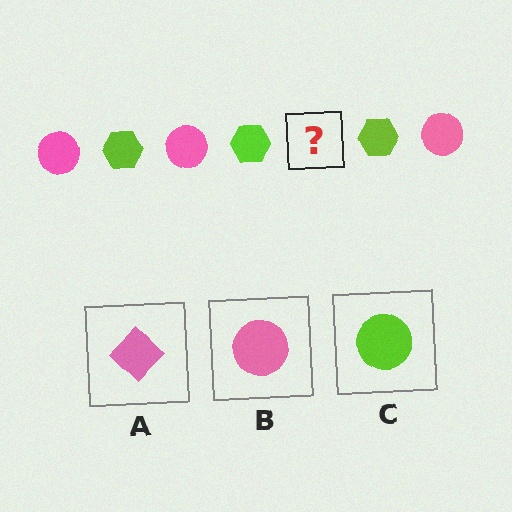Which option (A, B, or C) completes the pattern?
B.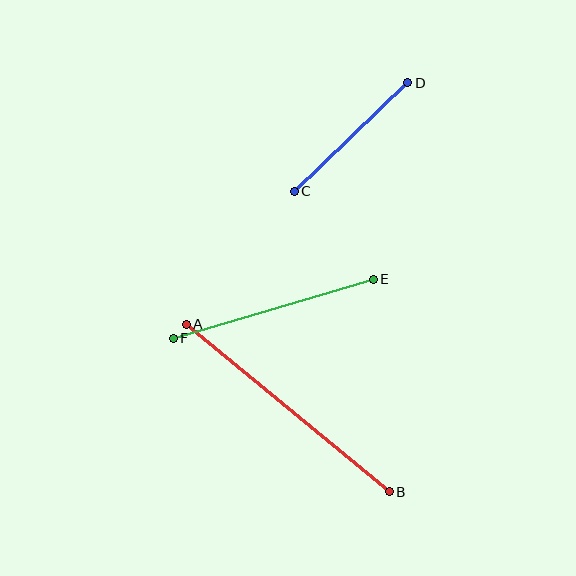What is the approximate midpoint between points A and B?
The midpoint is at approximately (288, 408) pixels.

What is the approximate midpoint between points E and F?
The midpoint is at approximately (273, 309) pixels.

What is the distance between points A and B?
The distance is approximately 263 pixels.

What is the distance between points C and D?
The distance is approximately 157 pixels.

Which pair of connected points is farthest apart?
Points A and B are farthest apart.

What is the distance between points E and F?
The distance is approximately 209 pixels.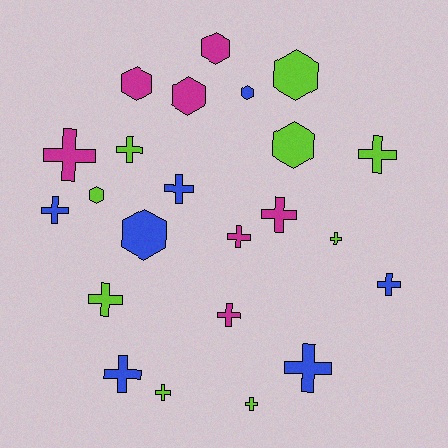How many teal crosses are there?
There are no teal crosses.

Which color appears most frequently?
Lime, with 9 objects.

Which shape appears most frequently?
Cross, with 15 objects.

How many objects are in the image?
There are 23 objects.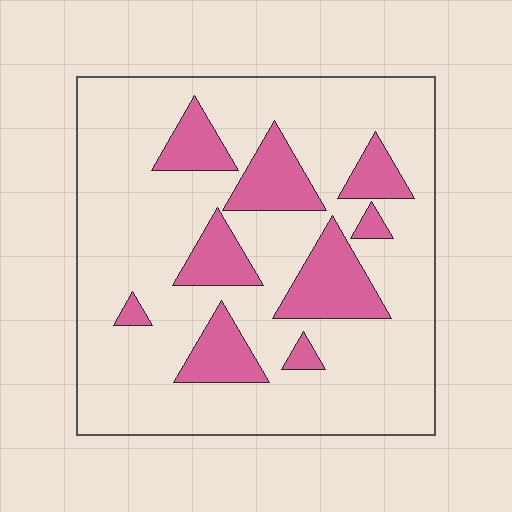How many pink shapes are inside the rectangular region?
9.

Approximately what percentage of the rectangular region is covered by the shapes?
Approximately 20%.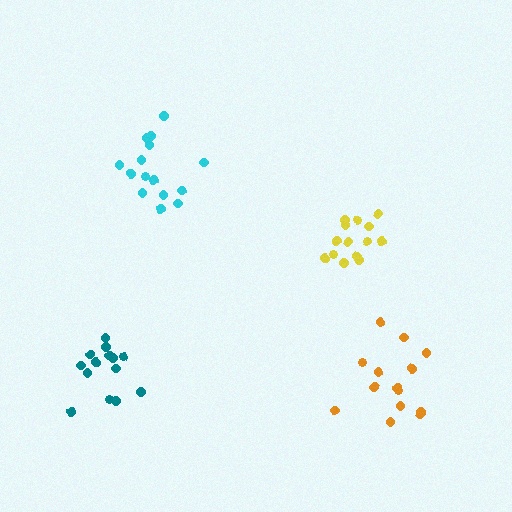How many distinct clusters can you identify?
There are 4 distinct clusters.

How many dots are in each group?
Group 1: 14 dots, Group 2: 15 dots, Group 3: 14 dots, Group 4: 14 dots (57 total).